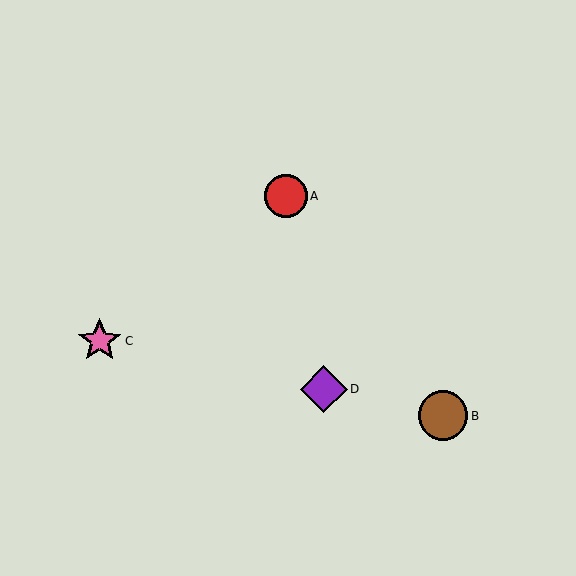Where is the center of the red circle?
The center of the red circle is at (286, 196).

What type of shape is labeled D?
Shape D is a purple diamond.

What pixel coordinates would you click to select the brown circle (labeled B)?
Click at (443, 416) to select the brown circle B.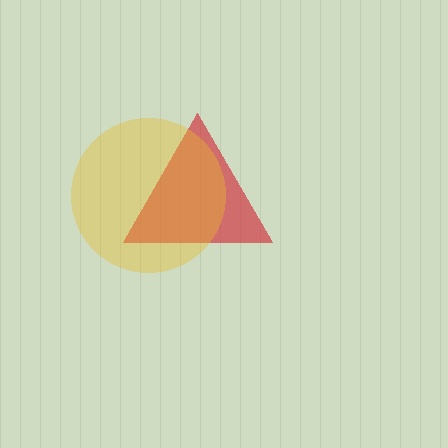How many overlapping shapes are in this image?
There are 2 overlapping shapes in the image.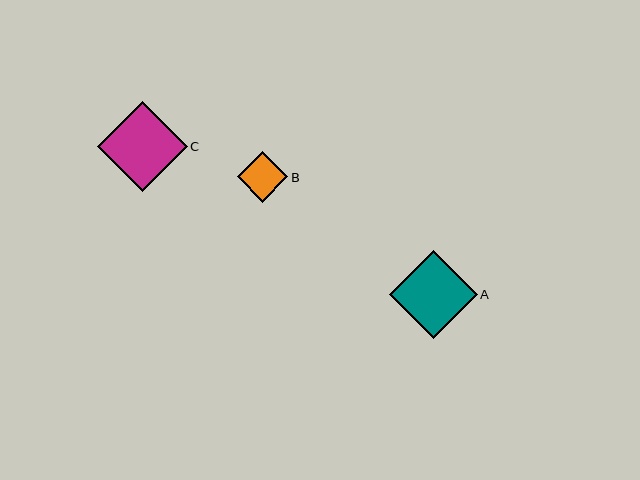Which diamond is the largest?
Diamond C is the largest with a size of approximately 90 pixels.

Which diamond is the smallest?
Diamond B is the smallest with a size of approximately 51 pixels.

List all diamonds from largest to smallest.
From largest to smallest: C, A, B.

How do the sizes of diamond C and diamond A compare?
Diamond C and diamond A are approximately the same size.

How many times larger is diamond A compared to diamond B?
Diamond A is approximately 1.7 times the size of diamond B.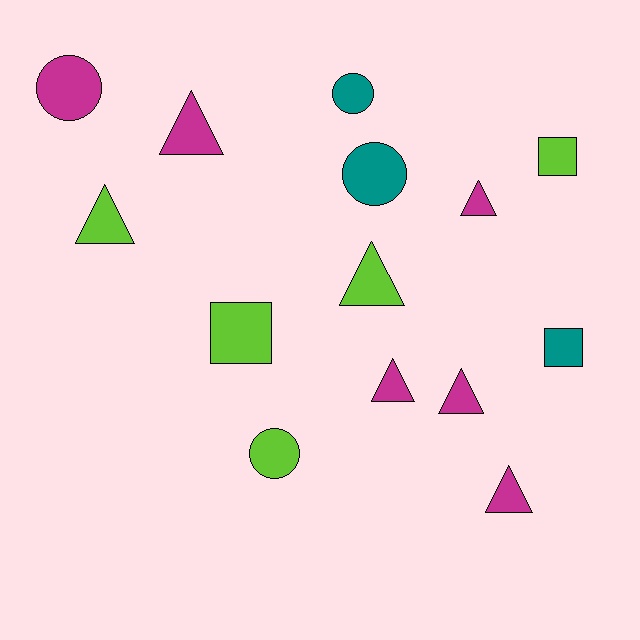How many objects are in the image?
There are 14 objects.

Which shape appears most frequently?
Triangle, with 7 objects.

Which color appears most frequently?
Magenta, with 6 objects.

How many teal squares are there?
There is 1 teal square.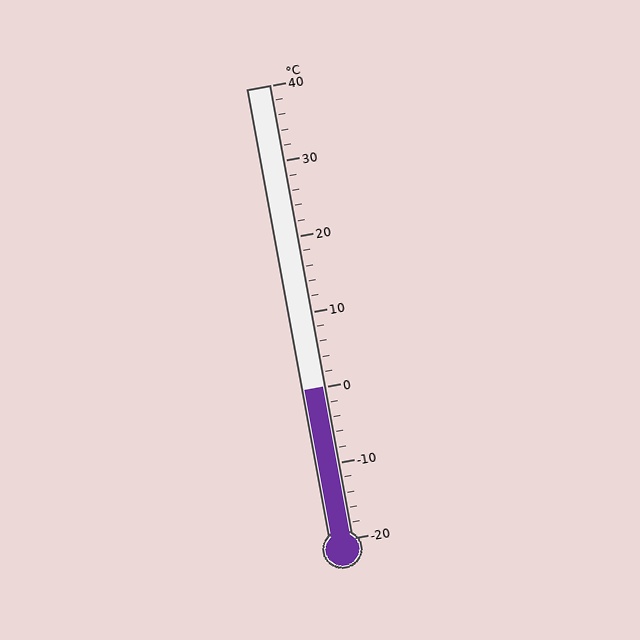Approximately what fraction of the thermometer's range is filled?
The thermometer is filled to approximately 35% of its range.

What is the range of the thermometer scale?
The thermometer scale ranges from -20°C to 40°C.